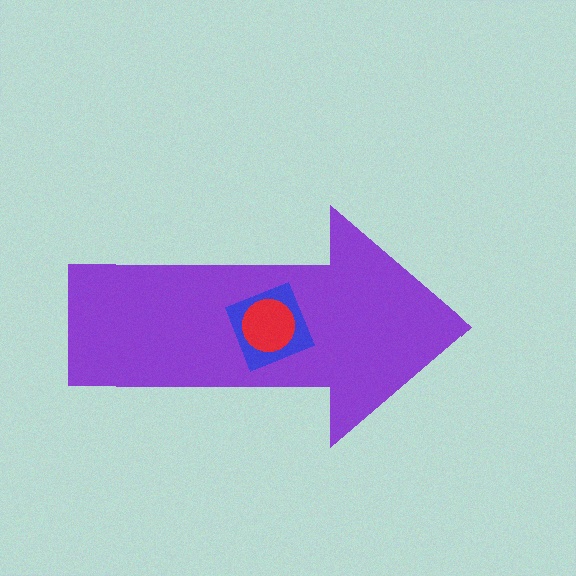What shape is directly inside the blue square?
The red circle.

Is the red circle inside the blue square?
Yes.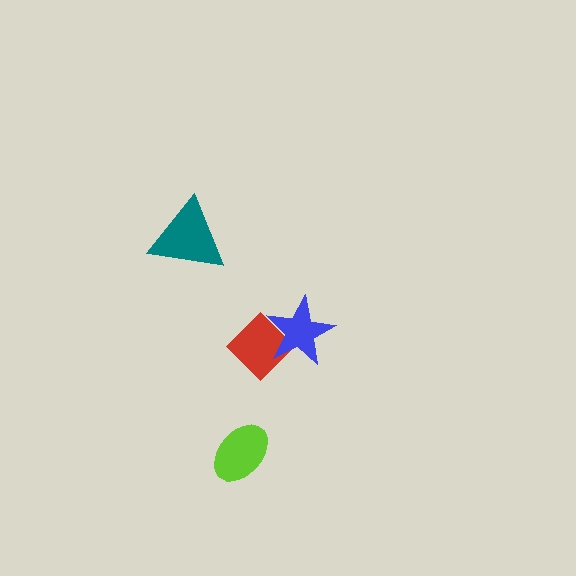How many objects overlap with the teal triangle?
0 objects overlap with the teal triangle.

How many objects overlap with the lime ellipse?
0 objects overlap with the lime ellipse.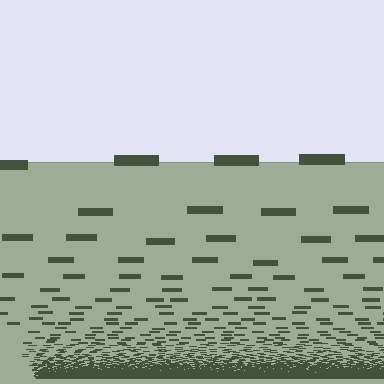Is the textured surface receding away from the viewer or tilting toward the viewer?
The surface appears to tilt toward the viewer. Texture elements get larger and sparser toward the top.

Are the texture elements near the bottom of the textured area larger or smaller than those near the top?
Smaller. The gradient is inverted — elements near the bottom are smaller and denser.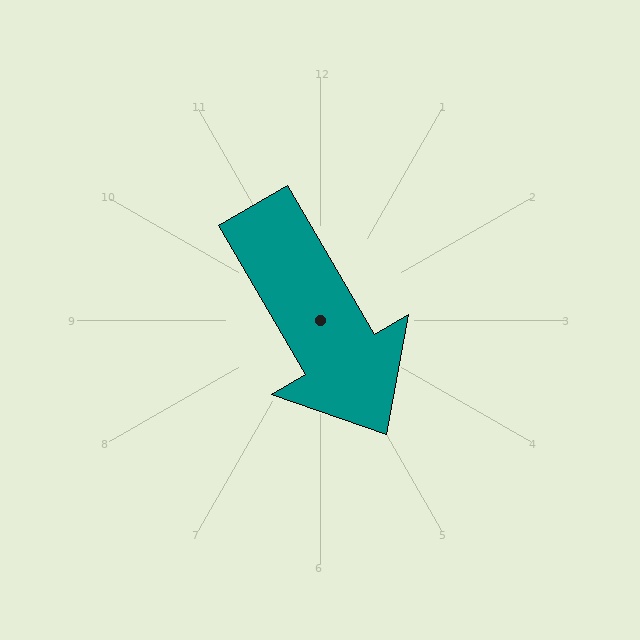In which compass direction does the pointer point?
Southeast.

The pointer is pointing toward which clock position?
Roughly 5 o'clock.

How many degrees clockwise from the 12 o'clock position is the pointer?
Approximately 150 degrees.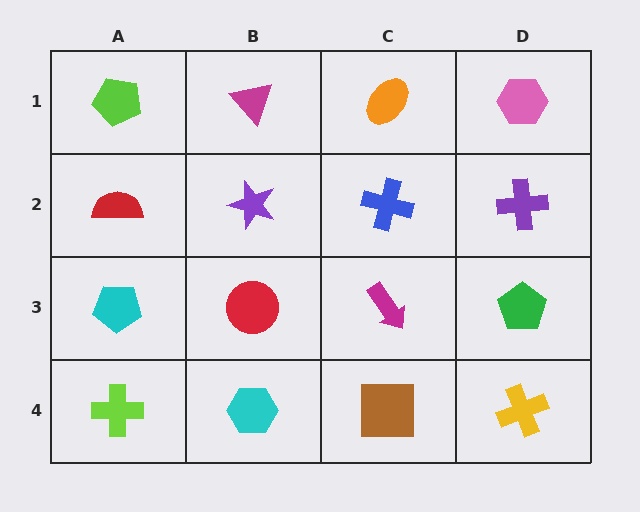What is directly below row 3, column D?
A yellow cross.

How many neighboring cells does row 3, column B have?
4.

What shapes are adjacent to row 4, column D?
A green pentagon (row 3, column D), a brown square (row 4, column C).